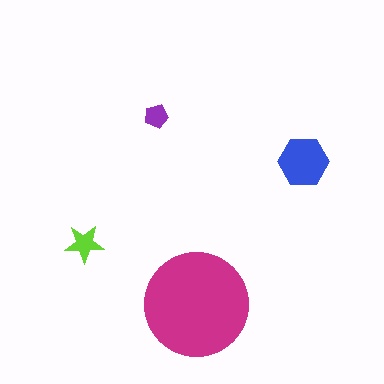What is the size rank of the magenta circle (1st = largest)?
1st.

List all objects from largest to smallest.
The magenta circle, the blue hexagon, the lime star, the purple pentagon.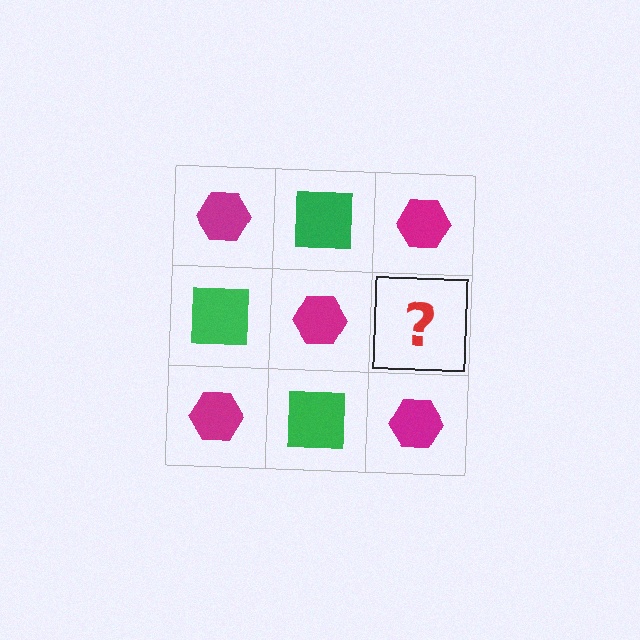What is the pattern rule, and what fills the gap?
The rule is that it alternates magenta hexagon and green square in a checkerboard pattern. The gap should be filled with a green square.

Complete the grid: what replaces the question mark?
The question mark should be replaced with a green square.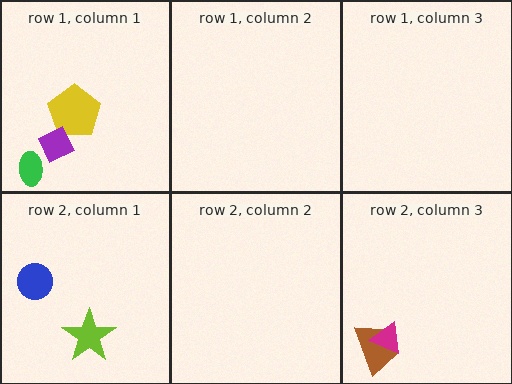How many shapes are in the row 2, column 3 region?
2.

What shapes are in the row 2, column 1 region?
The blue circle, the lime star.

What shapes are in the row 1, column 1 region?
The yellow pentagon, the purple diamond, the green ellipse.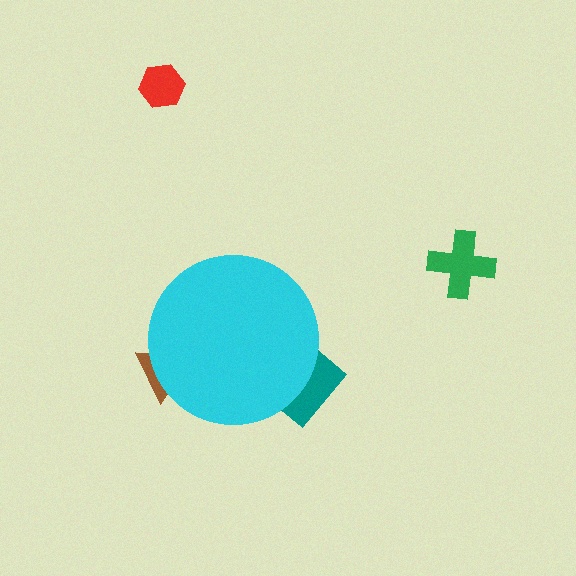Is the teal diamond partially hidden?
Yes, the teal diamond is partially hidden behind the cyan circle.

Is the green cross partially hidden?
No, the green cross is fully visible.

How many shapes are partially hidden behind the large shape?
2 shapes are partially hidden.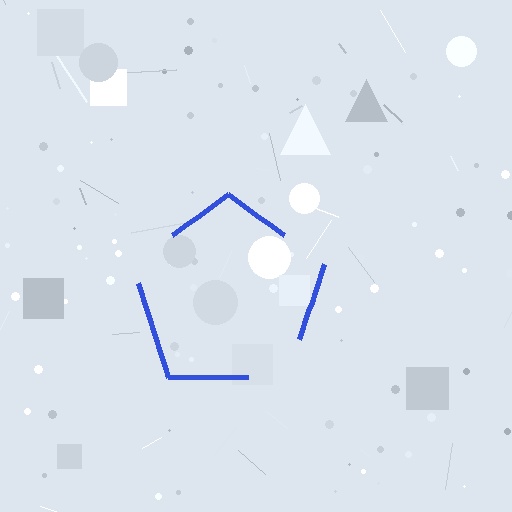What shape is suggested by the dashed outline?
The dashed outline suggests a pentagon.